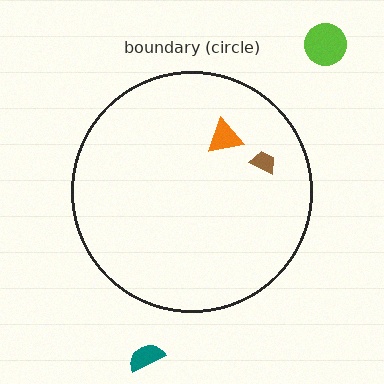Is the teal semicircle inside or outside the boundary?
Outside.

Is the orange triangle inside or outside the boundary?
Inside.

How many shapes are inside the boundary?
2 inside, 2 outside.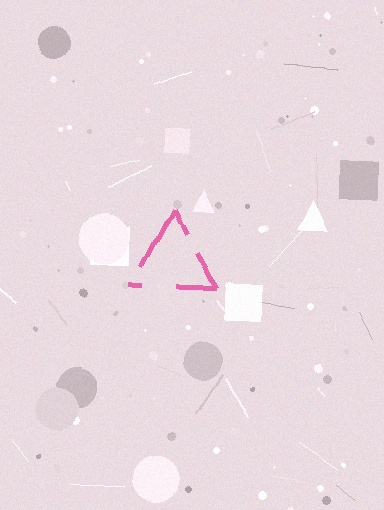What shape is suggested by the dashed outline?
The dashed outline suggests a triangle.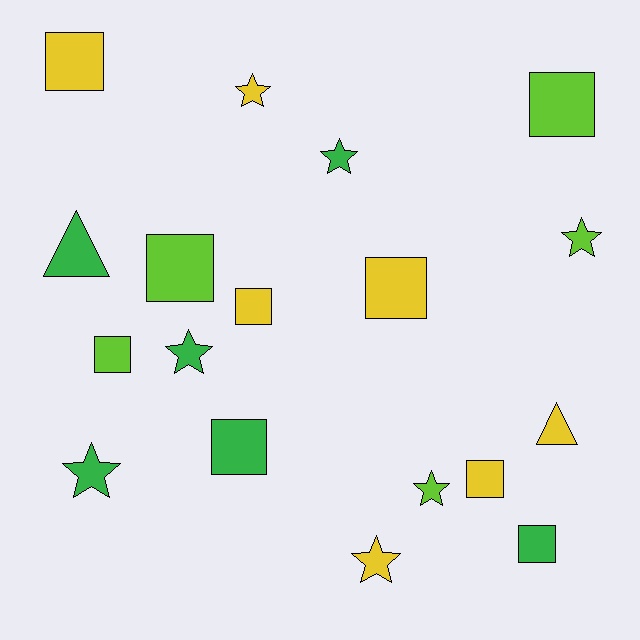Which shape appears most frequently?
Square, with 9 objects.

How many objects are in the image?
There are 18 objects.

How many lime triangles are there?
There are no lime triangles.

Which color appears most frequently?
Yellow, with 7 objects.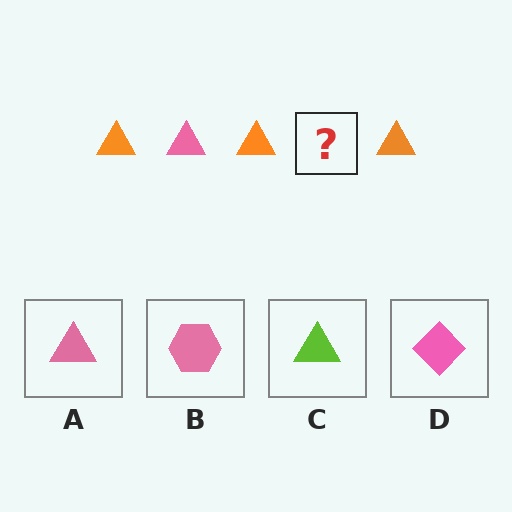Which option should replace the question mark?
Option A.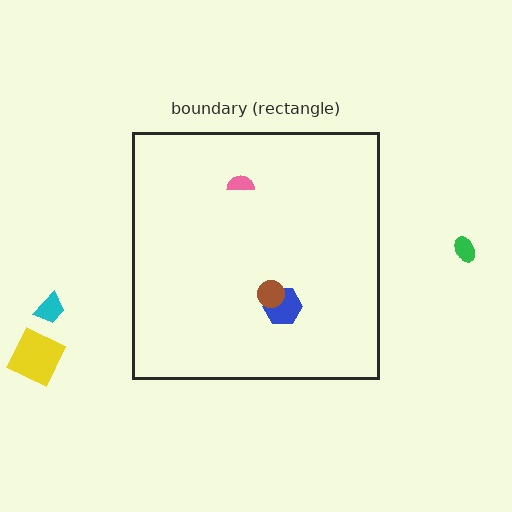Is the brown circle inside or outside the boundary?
Inside.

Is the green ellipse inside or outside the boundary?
Outside.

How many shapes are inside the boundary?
3 inside, 3 outside.